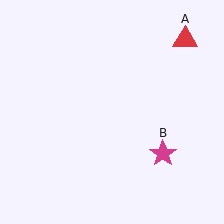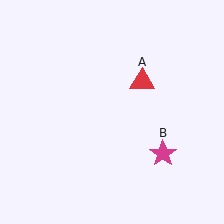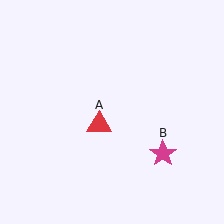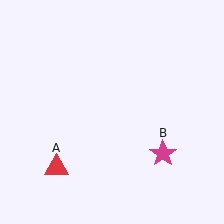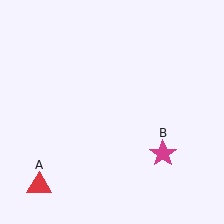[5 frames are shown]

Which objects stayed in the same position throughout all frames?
Magenta star (object B) remained stationary.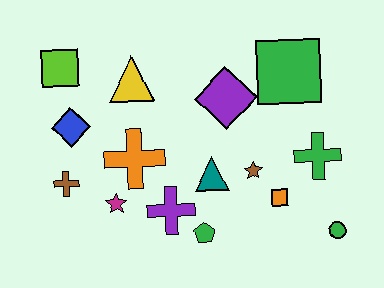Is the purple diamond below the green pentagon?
No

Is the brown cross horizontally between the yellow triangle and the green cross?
No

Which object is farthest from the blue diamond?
The green circle is farthest from the blue diamond.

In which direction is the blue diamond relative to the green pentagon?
The blue diamond is to the left of the green pentagon.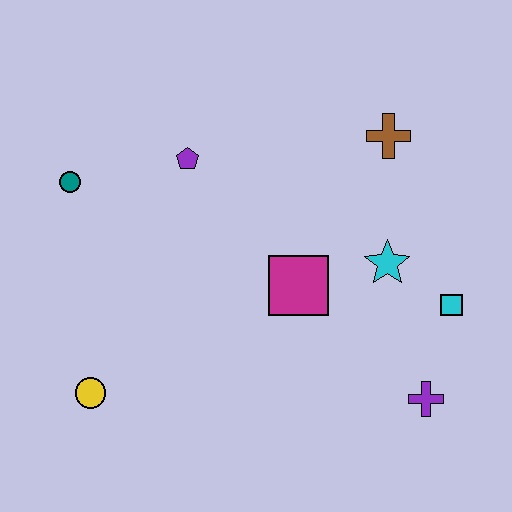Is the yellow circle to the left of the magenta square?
Yes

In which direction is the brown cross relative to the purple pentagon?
The brown cross is to the right of the purple pentagon.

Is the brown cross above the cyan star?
Yes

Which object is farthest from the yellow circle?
The brown cross is farthest from the yellow circle.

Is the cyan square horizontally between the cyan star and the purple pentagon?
No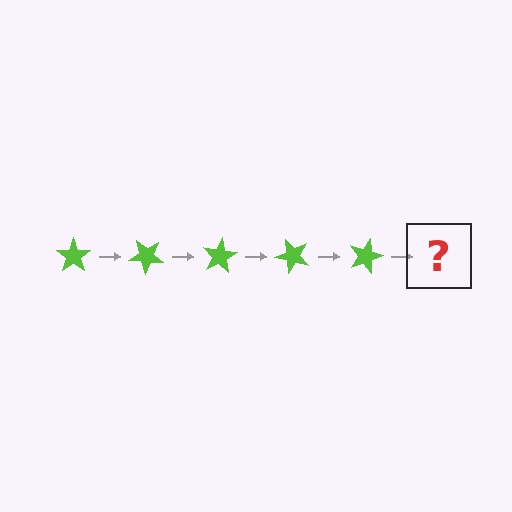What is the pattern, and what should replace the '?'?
The pattern is that the star rotates 40 degrees each step. The '?' should be a lime star rotated 200 degrees.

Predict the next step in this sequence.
The next step is a lime star rotated 200 degrees.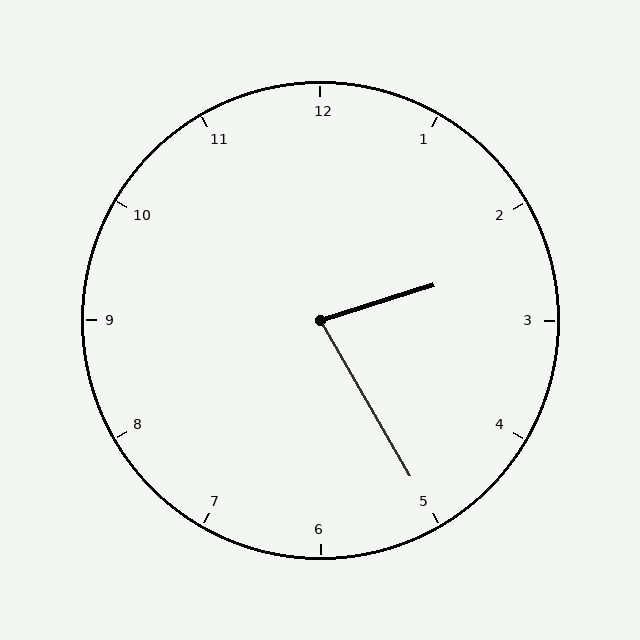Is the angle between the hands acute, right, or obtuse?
It is acute.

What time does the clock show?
2:25.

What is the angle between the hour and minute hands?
Approximately 78 degrees.